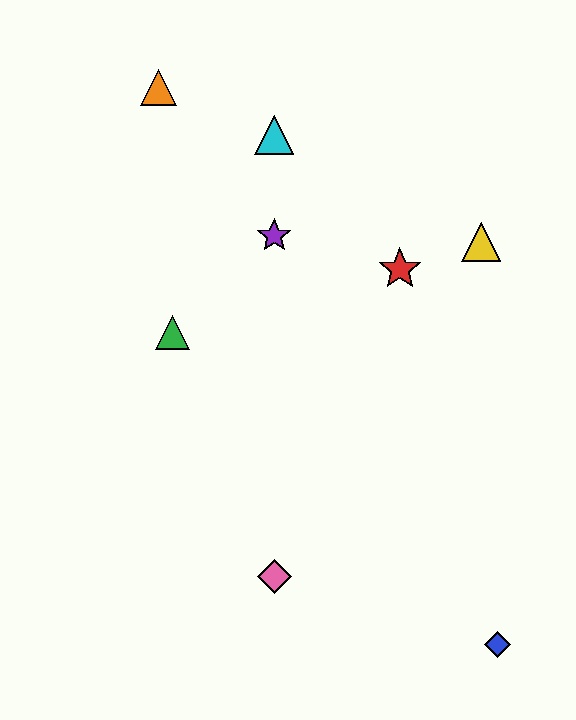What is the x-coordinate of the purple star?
The purple star is at x≈274.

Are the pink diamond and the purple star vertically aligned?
Yes, both are at x≈274.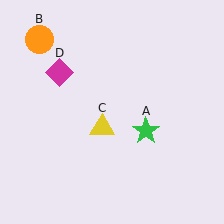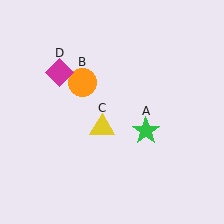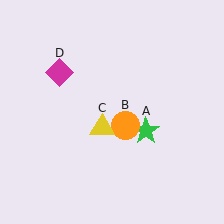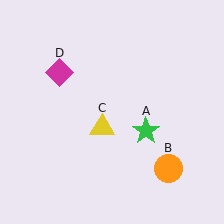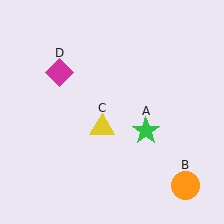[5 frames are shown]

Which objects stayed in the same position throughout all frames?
Green star (object A) and yellow triangle (object C) and magenta diamond (object D) remained stationary.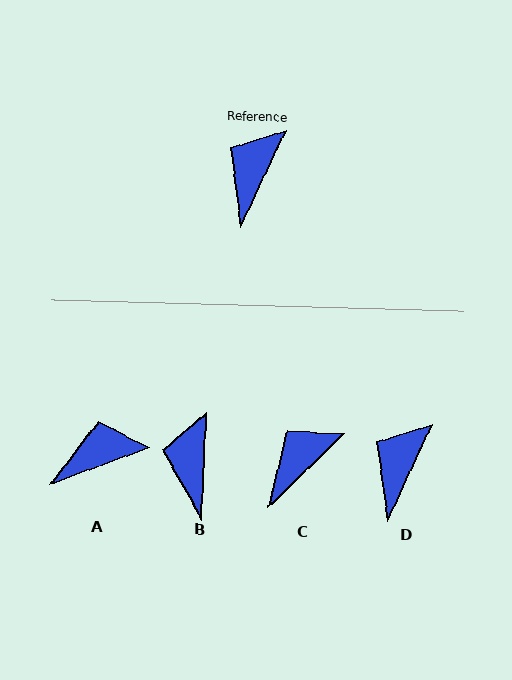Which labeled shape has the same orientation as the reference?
D.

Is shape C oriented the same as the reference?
No, it is off by about 21 degrees.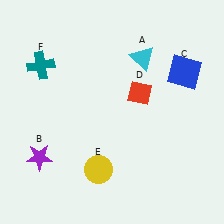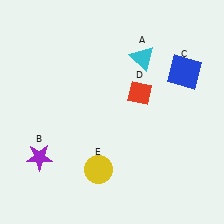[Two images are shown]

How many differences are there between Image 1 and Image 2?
There is 1 difference between the two images.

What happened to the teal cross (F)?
The teal cross (F) was removed in Image 2. It was in the top-left area of Image 1.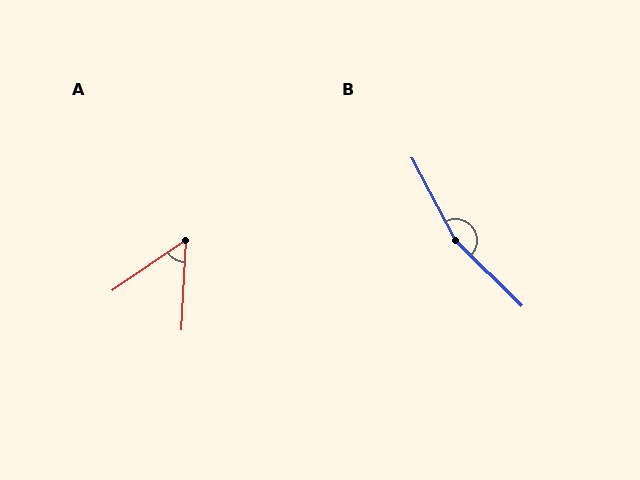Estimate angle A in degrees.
Approximately 52 degrees.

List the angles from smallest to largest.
A (52°), B (162°).